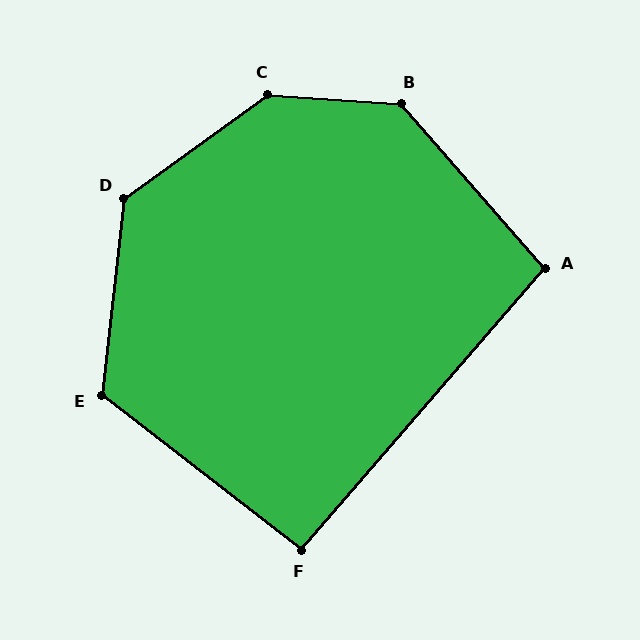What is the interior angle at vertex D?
Approximately 132 degrees (obtuse).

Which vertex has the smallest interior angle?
F, at approximately 93 degrees.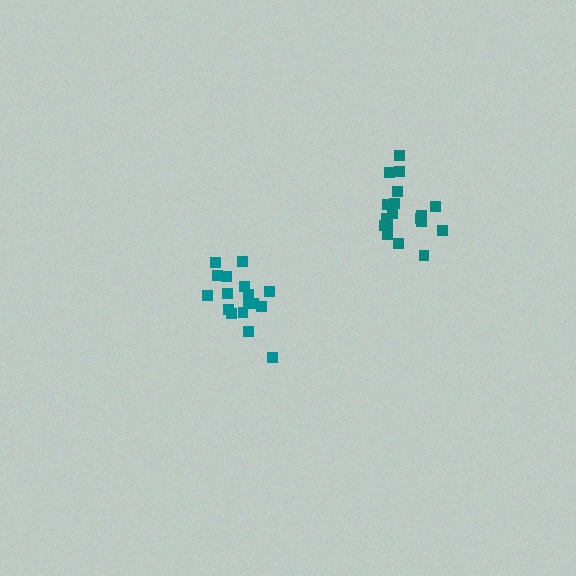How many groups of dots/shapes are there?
There are 2 groups.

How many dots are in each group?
Group 1: 18 dots, Group 2: 17 dots (35 total).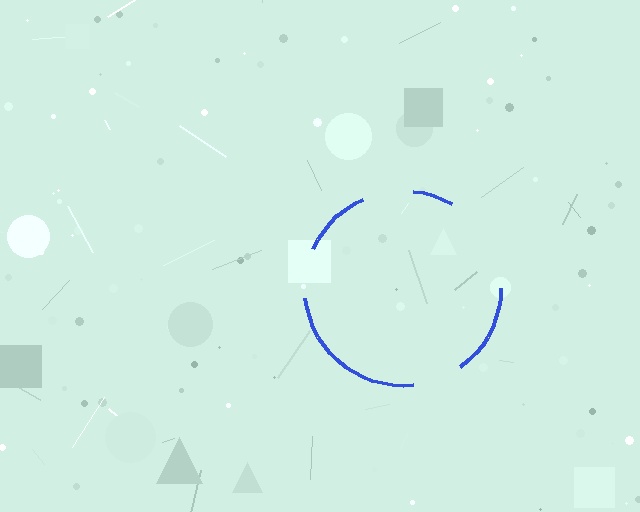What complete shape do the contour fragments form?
The contour fragments form a circle.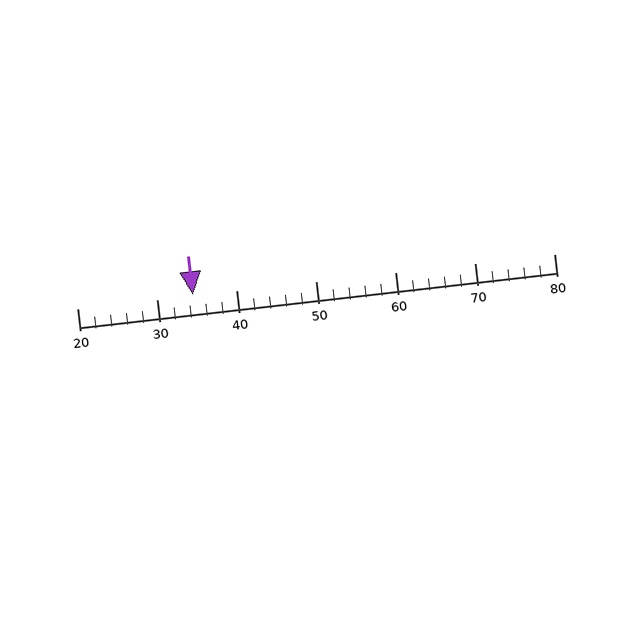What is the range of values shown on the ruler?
The ruler shows values from 20 to 80.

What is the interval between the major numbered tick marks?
The major tick marks are spaced 10 units apart.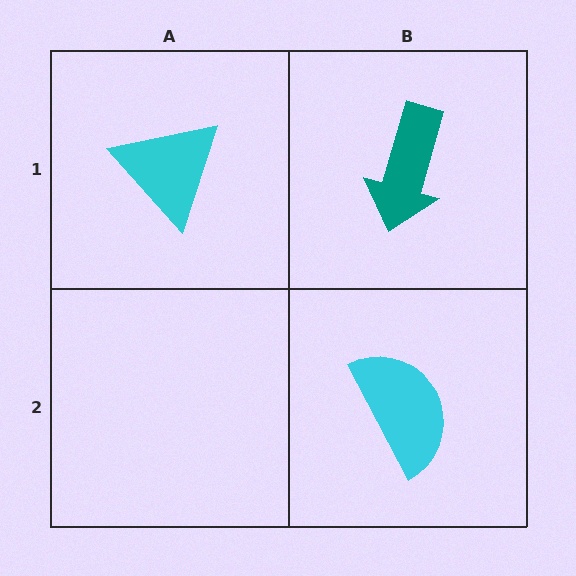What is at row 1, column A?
A cyan triangle.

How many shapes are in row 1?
2 shapes.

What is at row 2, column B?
A cyan semicircle.